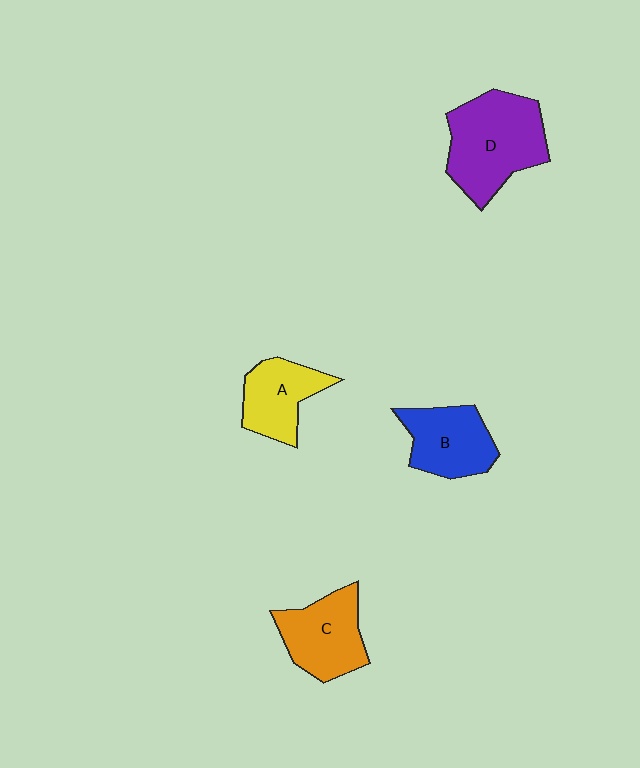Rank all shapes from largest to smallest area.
From largest to smallest: D (purple), C (orange), B (blue), A (yellow).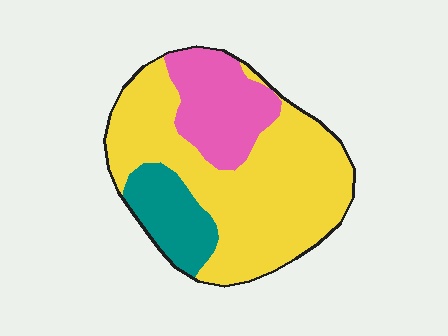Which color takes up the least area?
Teal, at roughly 15%.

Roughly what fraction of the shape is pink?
Pink covers about 20% of the shape.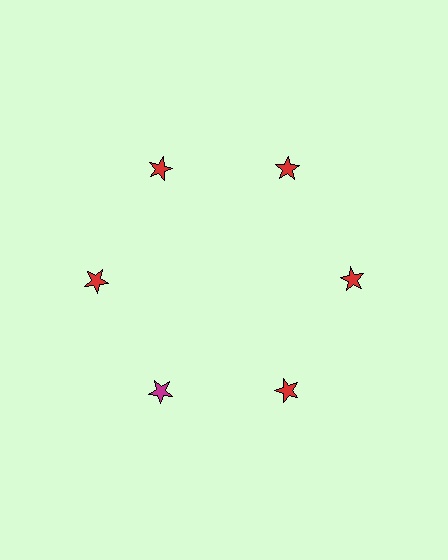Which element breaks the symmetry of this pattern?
The magenta star at roughly the 7 o'clock position breaks the symmetry. All other shapes are red stars.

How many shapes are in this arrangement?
There are 6 shapes arranged in a ring pattern.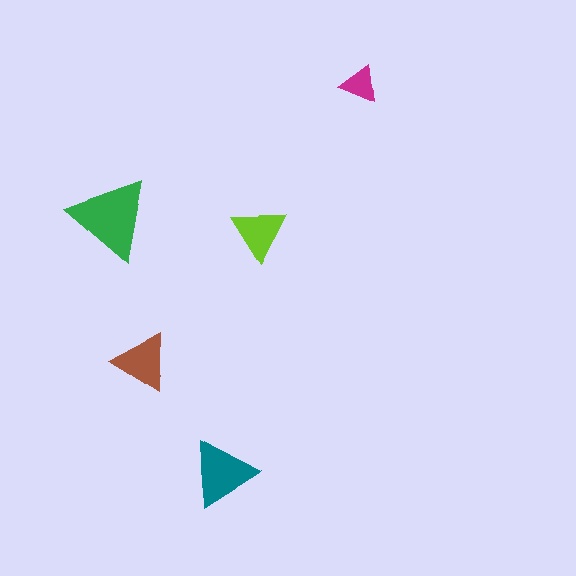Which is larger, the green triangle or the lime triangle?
The green one.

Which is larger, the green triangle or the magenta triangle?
The green one.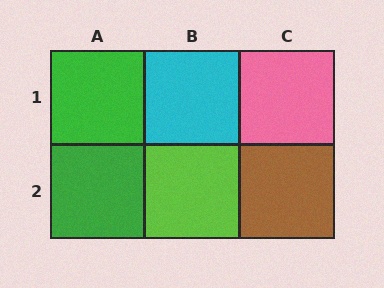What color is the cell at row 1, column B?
Cyan.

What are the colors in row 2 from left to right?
Green, lime, brown.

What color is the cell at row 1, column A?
Green.